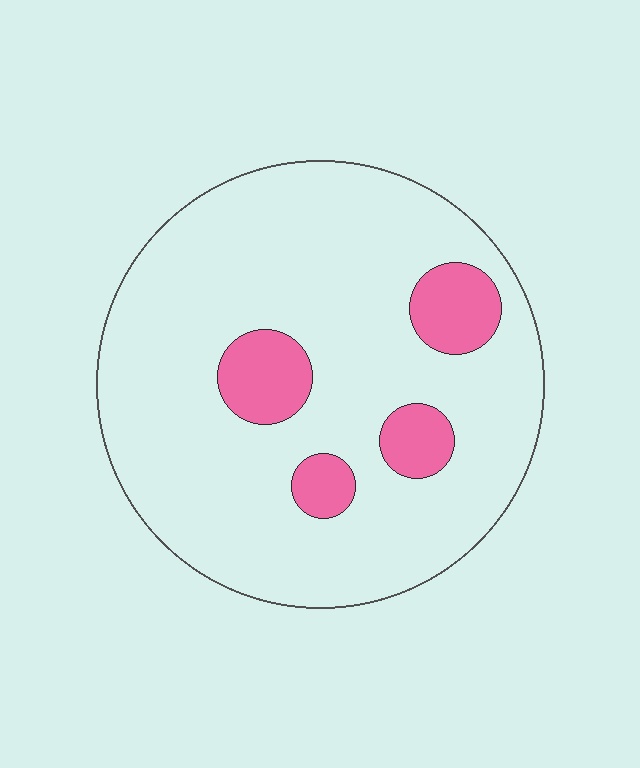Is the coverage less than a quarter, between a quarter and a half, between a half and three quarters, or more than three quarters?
Less than a quarter.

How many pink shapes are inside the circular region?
4.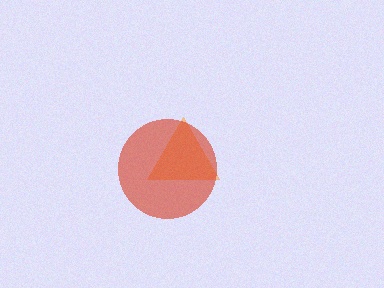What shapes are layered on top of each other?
The layered shapes are: an orange triangle, a red circle.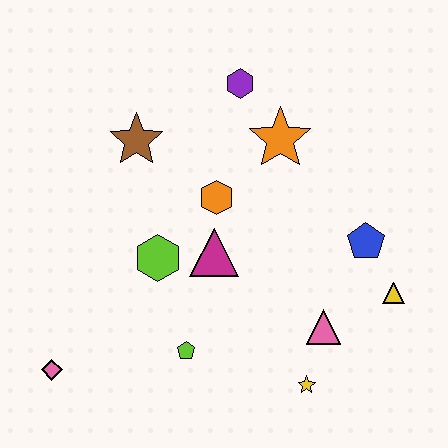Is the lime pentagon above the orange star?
No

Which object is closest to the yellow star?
The pink triangle is closest to the yellow star.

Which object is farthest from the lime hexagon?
The yellow triangle is farthest from the lime hexagon.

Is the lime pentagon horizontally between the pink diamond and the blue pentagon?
Yes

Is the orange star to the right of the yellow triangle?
No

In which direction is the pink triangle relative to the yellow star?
The pink triangle is above the yellow star.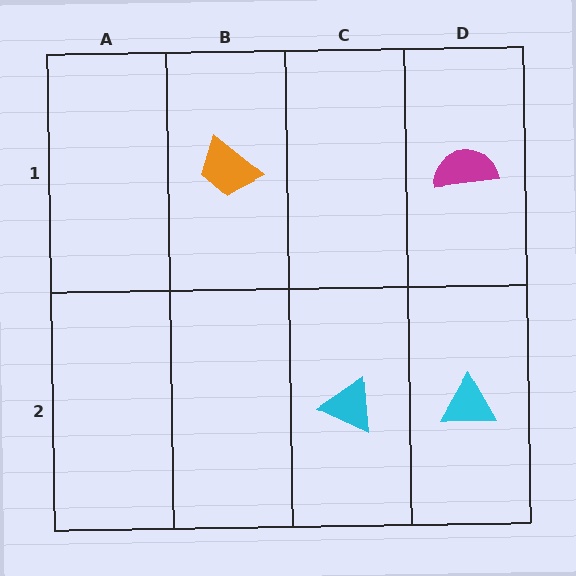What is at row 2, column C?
A cyan triangle.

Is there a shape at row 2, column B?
No, that cell is empty.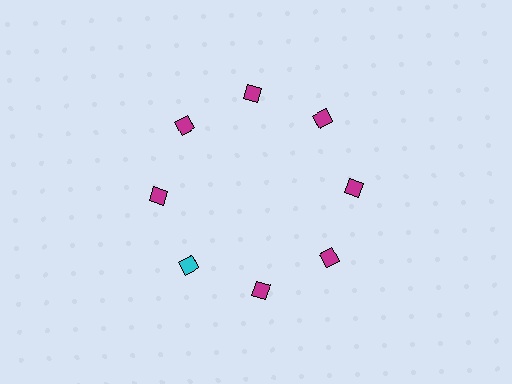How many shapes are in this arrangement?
There are 8 shapes arranged in a ring pattern.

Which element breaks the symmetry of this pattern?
The cyan diamond at roughly the 8 o'clock position breaks the symmetry. All other shapes are magenta diamonds.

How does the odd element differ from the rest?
It has a different color: cyan instead of magenta.